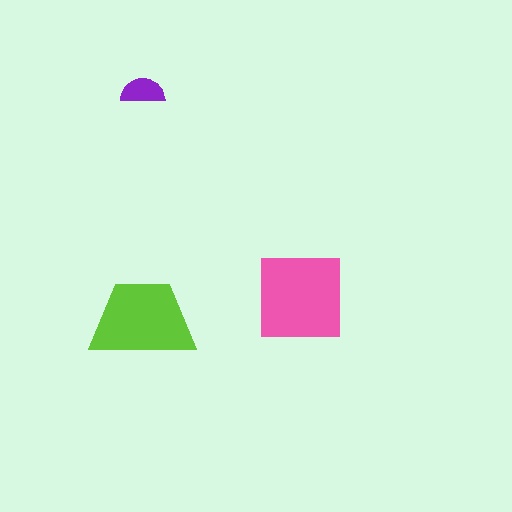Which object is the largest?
The pink square.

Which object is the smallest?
The purple semicircle.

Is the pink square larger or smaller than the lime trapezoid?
Larger.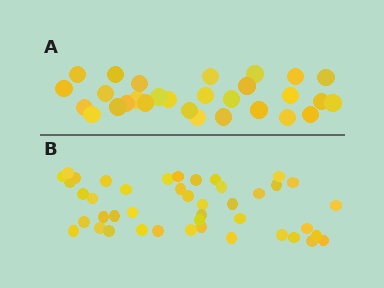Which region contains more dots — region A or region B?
Region B (the bottom region) has more dots.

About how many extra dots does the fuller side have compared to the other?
Region B has approximately 15 more dots than region A.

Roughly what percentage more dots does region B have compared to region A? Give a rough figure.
About 50% more.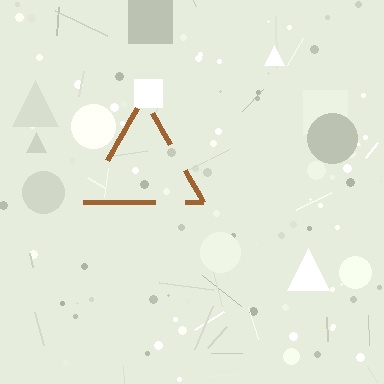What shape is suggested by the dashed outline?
The dashed outline suggests a triangle.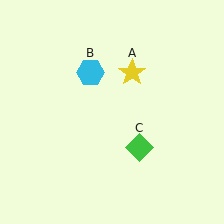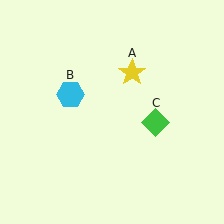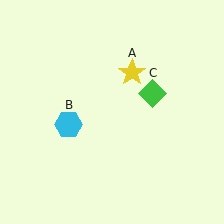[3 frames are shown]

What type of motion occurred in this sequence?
The cyan hexagon (object B), green diamond (object C) rotated counterclockwise around the center of the scene.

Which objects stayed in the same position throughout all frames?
Yellow star (object A) remained stationary.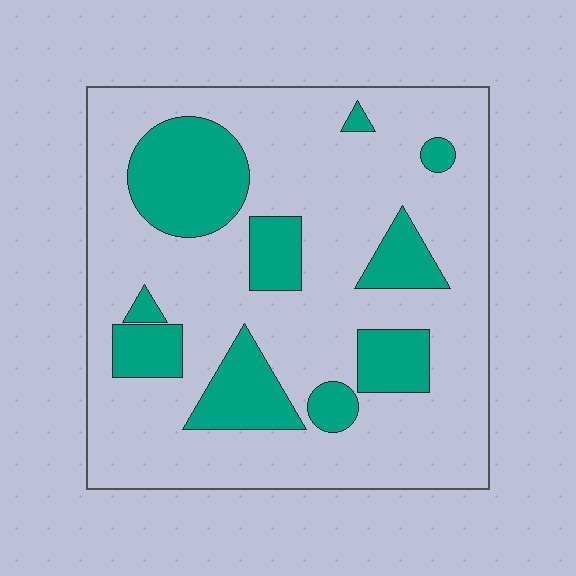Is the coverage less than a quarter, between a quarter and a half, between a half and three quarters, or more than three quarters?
Less than a quarter.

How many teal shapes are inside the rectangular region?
10.